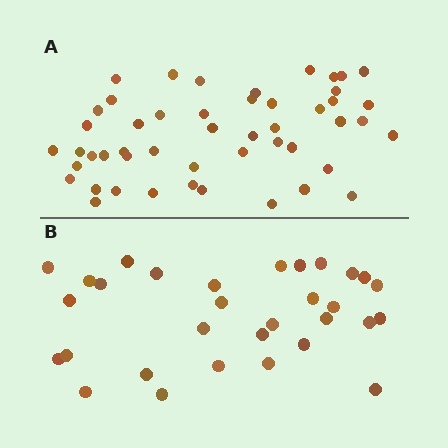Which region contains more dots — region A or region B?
Region A (the top region) has more dots.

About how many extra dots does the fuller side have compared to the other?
Region A has approximately 20 more dots than region B.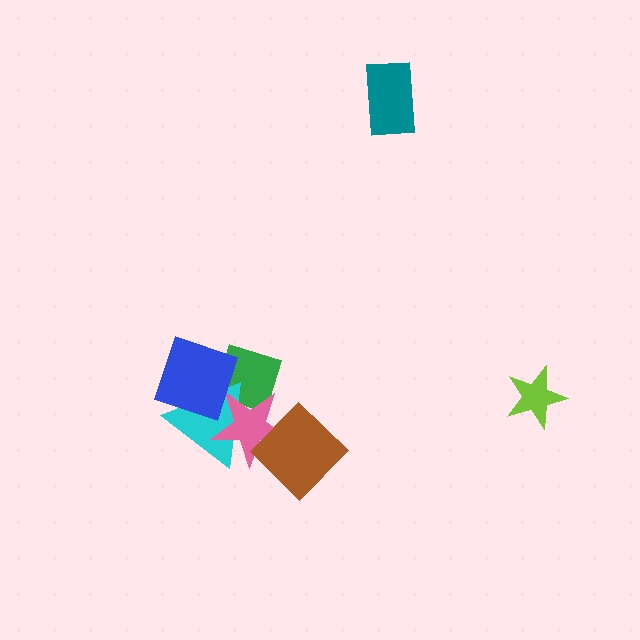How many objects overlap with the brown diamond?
1 object overlaps with the brown diamond.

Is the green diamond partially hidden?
Yes, it is partially covered by another shape.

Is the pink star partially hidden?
Yes, it is partially covered by another shape.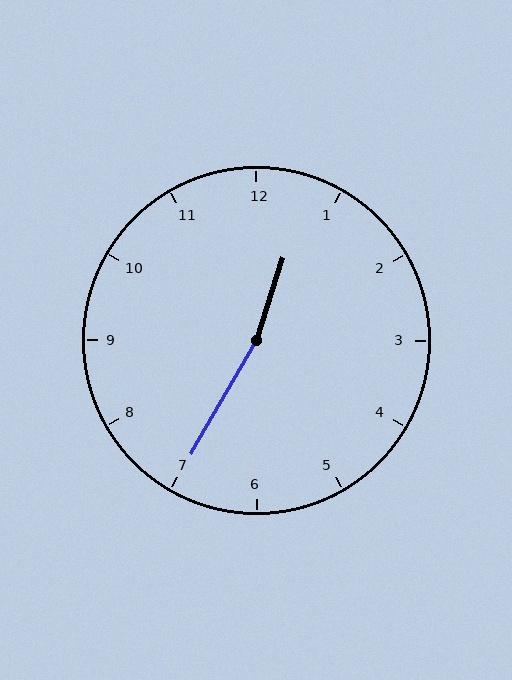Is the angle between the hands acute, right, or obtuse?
It is obtuse.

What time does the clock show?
12:35.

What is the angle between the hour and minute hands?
Approximately 168 degrees.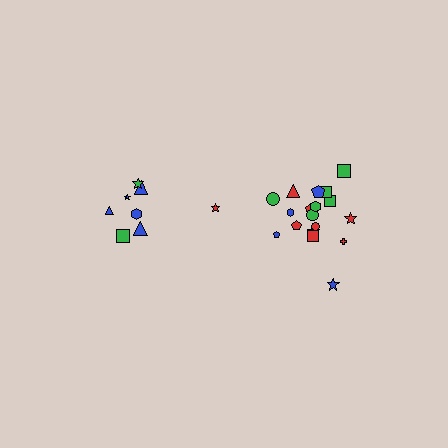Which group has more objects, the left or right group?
The right group.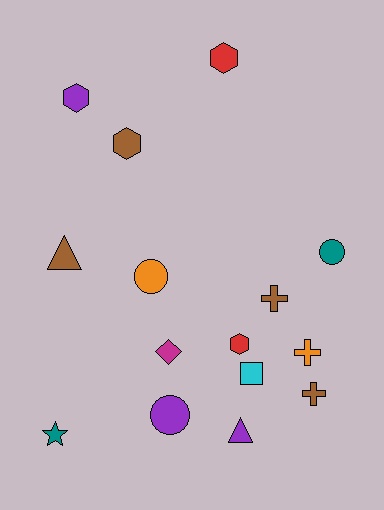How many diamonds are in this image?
There is 1 diamond.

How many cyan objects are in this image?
There is 1 cyan object.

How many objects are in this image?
There are 15 objects.